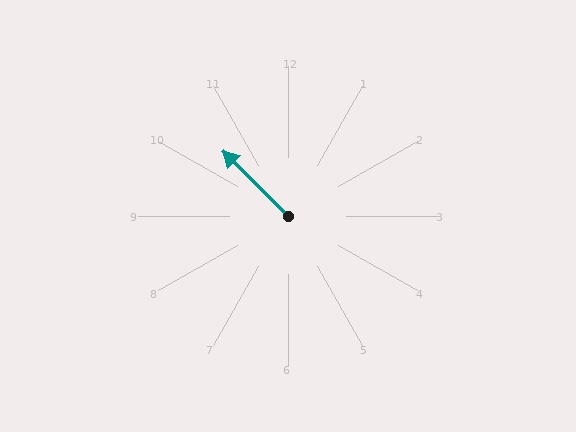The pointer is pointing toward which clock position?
Roughly 10 o'clock.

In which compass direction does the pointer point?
Northwest.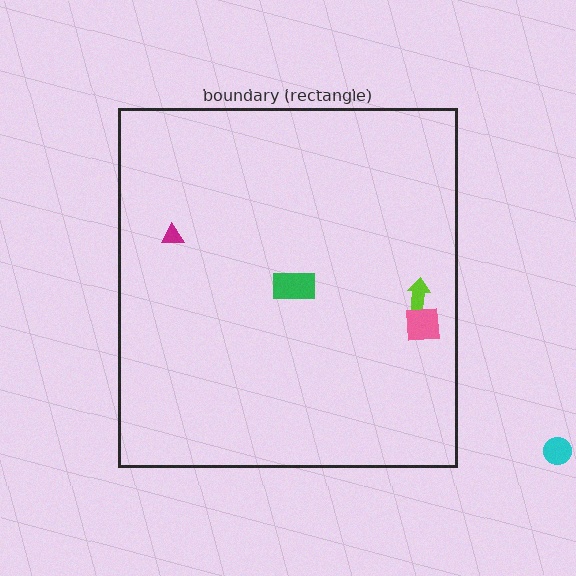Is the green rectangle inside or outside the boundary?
Inside.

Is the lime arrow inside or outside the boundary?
Inside.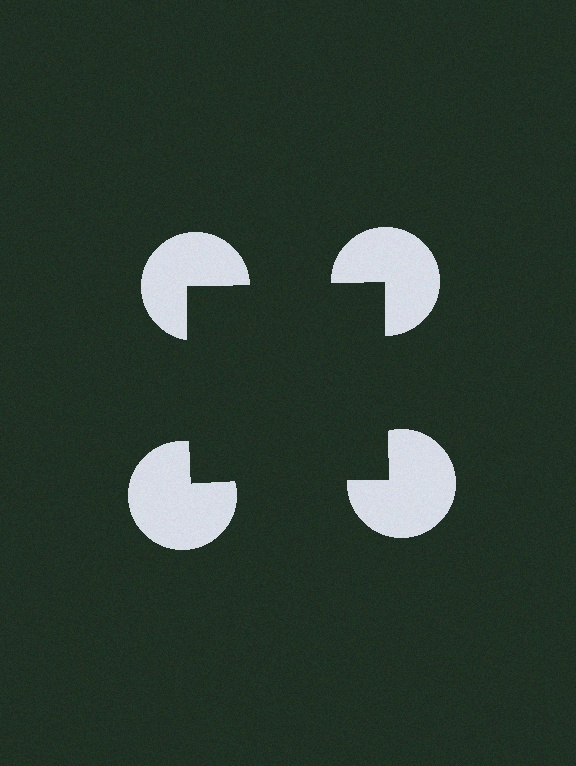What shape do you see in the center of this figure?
An illusory square — its edges are inferred from the aligned wedge cuts in the pac-man discs, not physically drawn.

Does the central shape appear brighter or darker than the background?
It typically appears slightly darker than the background, even though no actual brightness change is drawn.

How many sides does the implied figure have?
4 sides.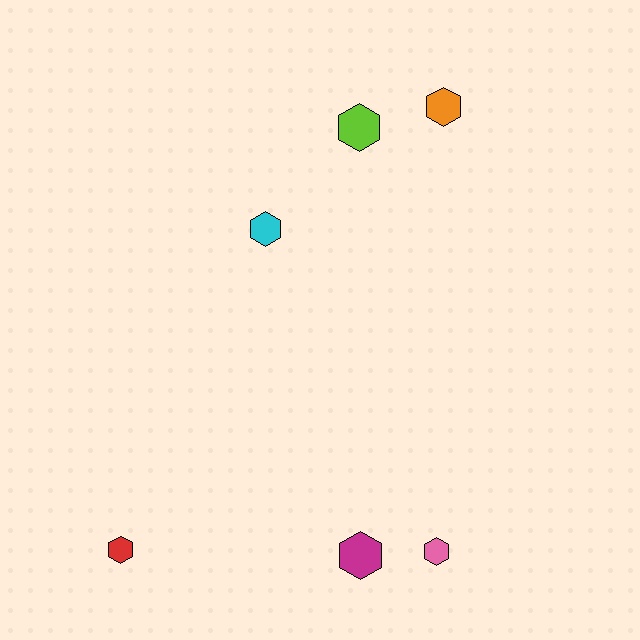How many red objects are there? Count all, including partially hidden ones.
There is 1 red object.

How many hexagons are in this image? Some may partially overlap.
There are 6 hexagons.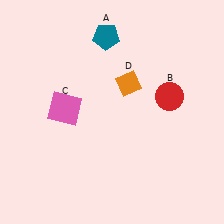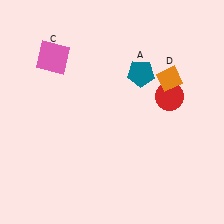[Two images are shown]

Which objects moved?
The objects that moved are: the teal pentagon (A), the pink square (C), the orange diamond (D).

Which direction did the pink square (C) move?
The pink square (C) moved up.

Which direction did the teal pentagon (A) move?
The teal pentagon (A) moved down.